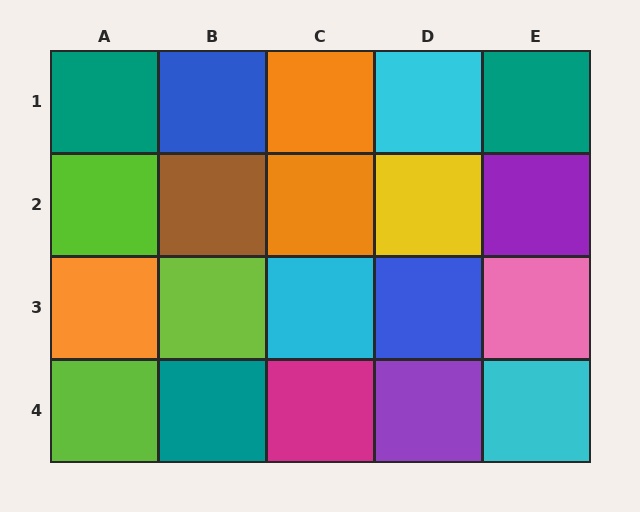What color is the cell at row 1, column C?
Orange.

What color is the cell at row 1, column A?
Teal.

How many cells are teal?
3 cells are teal.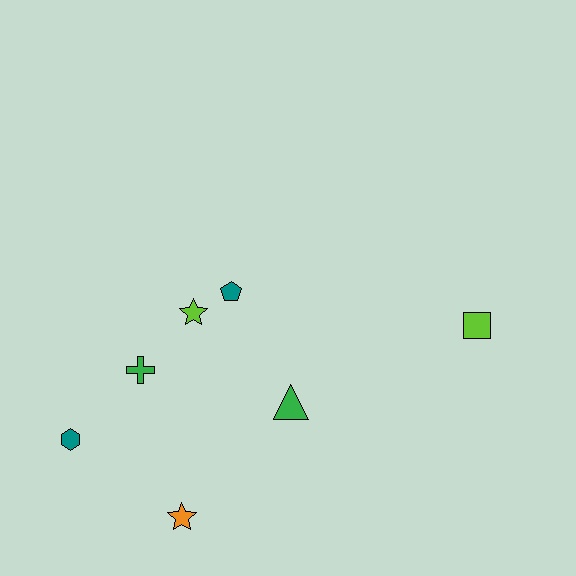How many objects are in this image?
There are 7 objects.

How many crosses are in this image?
There is 1 cross.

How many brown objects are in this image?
There are no brown objects.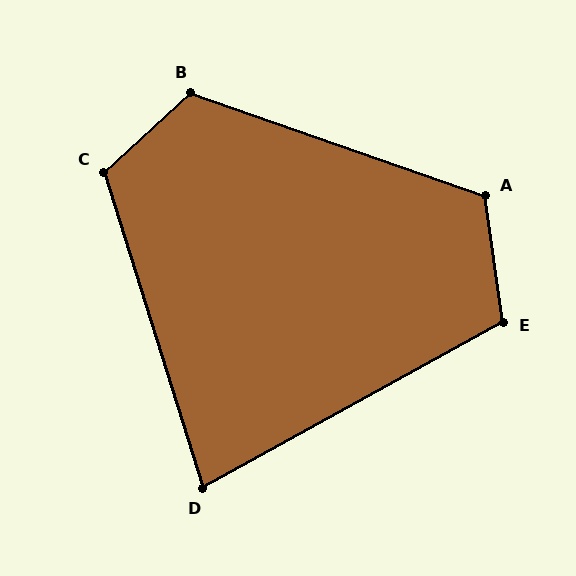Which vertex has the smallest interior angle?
D, at approximately 79 degrees.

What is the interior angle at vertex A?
Approximately 117 degrees (obtuse).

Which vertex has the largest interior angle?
B, at approximately 119 degrees.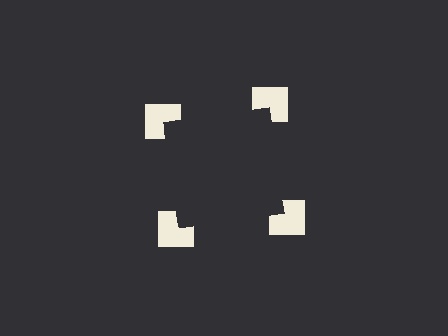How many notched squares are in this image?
There are 4 — one at each vertex of the illusory square.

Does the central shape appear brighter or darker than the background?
It typically appears slightly darker than the background, even though no actual brightness change is drawn.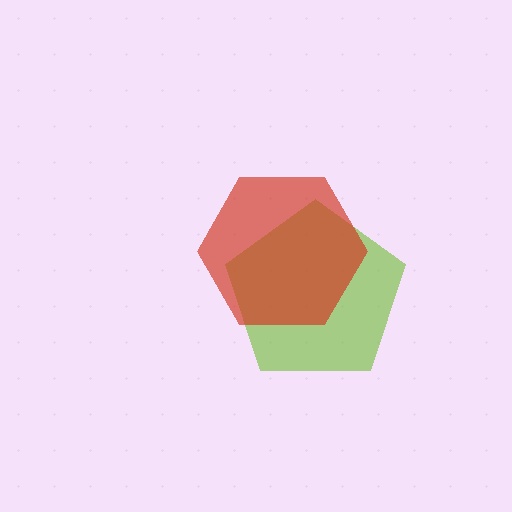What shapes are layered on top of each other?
The layered shapes are: a lime pentagon, a red hexagon.